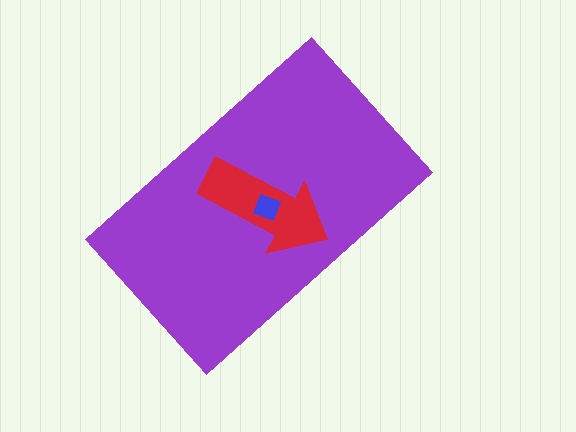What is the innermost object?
The blue diamond.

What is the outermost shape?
The purple rectangle.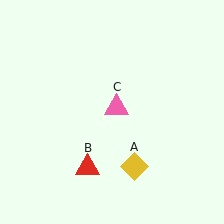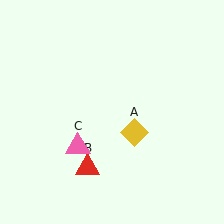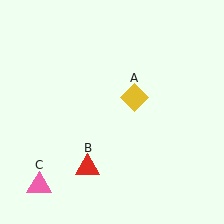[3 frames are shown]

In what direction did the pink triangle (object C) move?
The pink triangle (object C) moved down and to the left.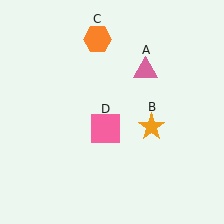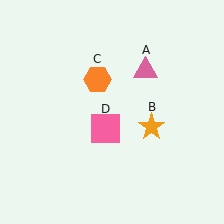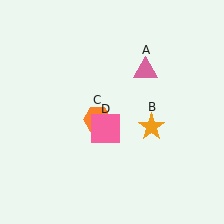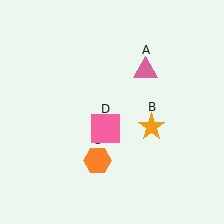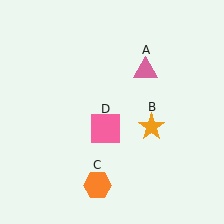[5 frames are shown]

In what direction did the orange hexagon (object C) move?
The orange hexagon (object C) moved down.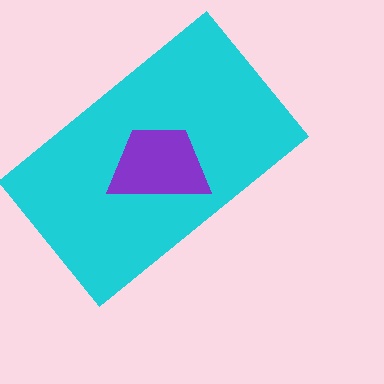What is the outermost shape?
The cyan rectangle.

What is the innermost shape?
The purple trapezoid.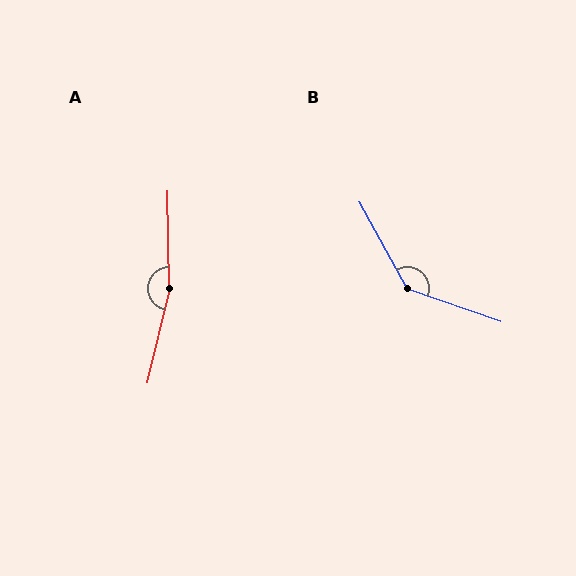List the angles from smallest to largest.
B (138°), A (165°).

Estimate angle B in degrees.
Approximately 138 degrees.